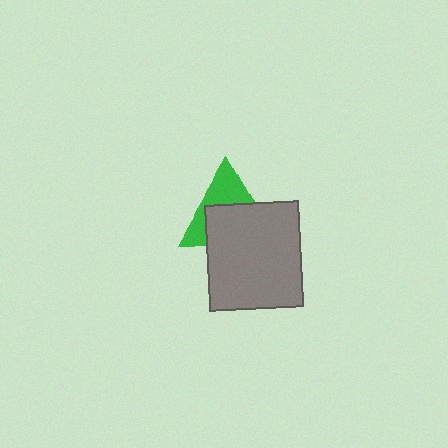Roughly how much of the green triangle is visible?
A small part of it is visible (roughly 43%).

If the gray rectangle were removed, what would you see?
You would see the complete green triangle.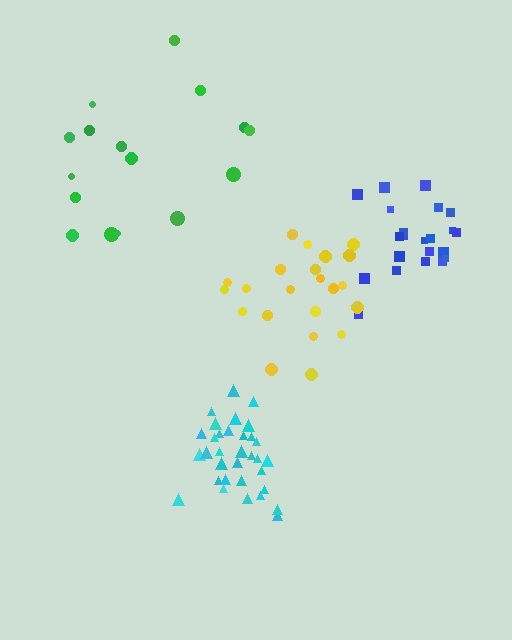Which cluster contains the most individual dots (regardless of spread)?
Cyan (33).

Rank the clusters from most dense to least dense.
cyan, blue, yellow, green.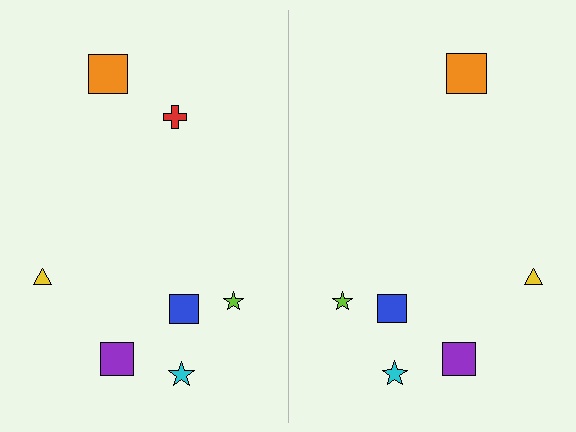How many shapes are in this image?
There are 13 shapes in this image.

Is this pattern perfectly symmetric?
No, the pattern is not perfectly symmetric. A red cross is missing from the right side.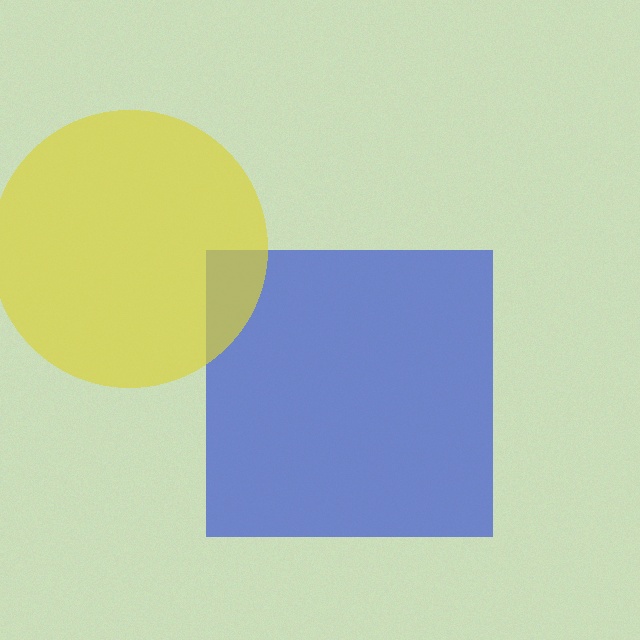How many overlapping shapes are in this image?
There are 2 overlapping shapes in the image.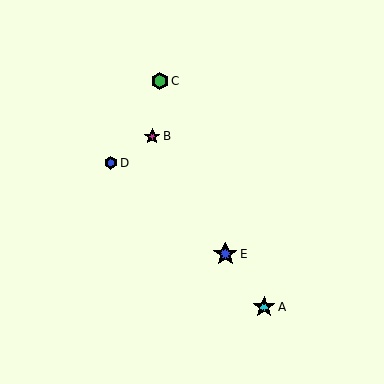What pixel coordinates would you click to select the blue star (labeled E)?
Click at (225, 254) to select the blue star E.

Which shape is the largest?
The blue star (labeled E) is the largest.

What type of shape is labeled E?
Shape E is a blue star.